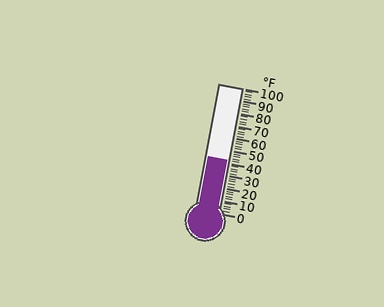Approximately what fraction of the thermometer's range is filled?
The thermometer is filled to approximately 40% of its range.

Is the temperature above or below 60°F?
The temperature is below 60°F.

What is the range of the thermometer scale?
The thermometer scale ranges from 0°F to 100°F.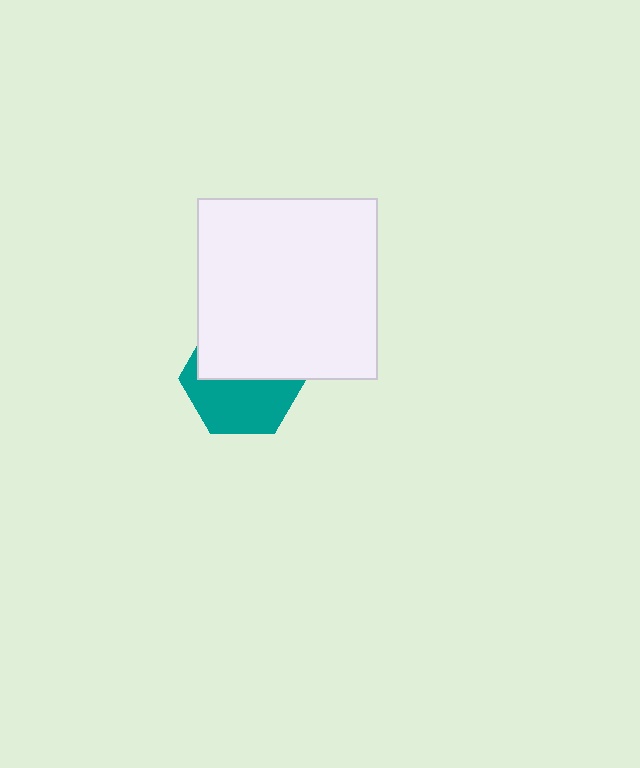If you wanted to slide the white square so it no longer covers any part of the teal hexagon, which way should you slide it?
Slide it up — that is the most direct way to separate the two shapes.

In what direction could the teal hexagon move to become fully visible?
The teal hexagon could move down. That would shift it out from behind the white square entirely.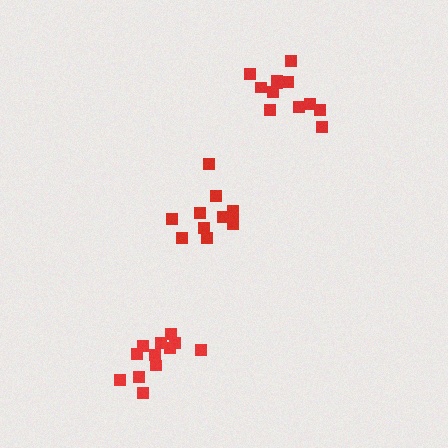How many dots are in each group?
Group 1: 11 dots, Group 2: 12 dots, Group 3: 12 dots (35 total).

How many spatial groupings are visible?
There are 3 spatial groupings.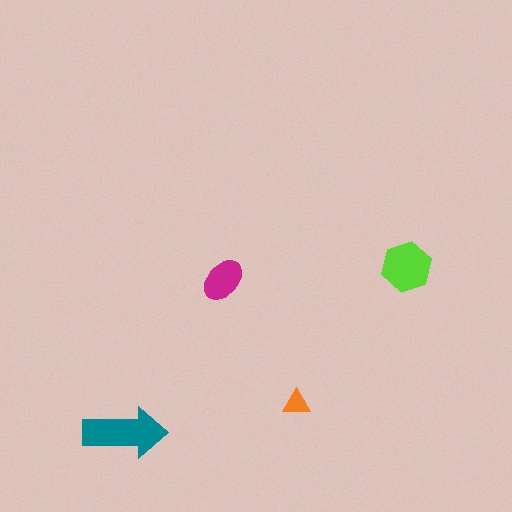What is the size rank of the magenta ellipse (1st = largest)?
3rd.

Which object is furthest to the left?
The teal arrow is leftmost.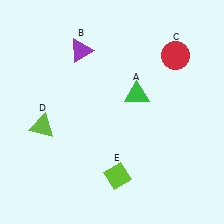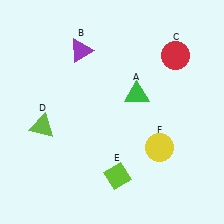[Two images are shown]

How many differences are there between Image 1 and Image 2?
There is 1 difference between the two images.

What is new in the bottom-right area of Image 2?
A yellow circle (F) was added in the bottom-right area of Image 2.